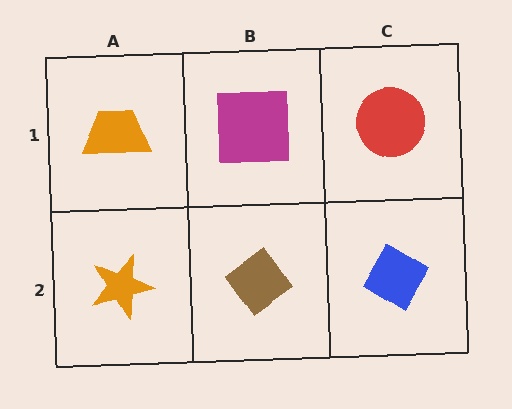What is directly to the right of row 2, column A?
A brown diamond.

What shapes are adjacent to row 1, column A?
An orange star (row 2, column A), a magenta square (row 1, column B).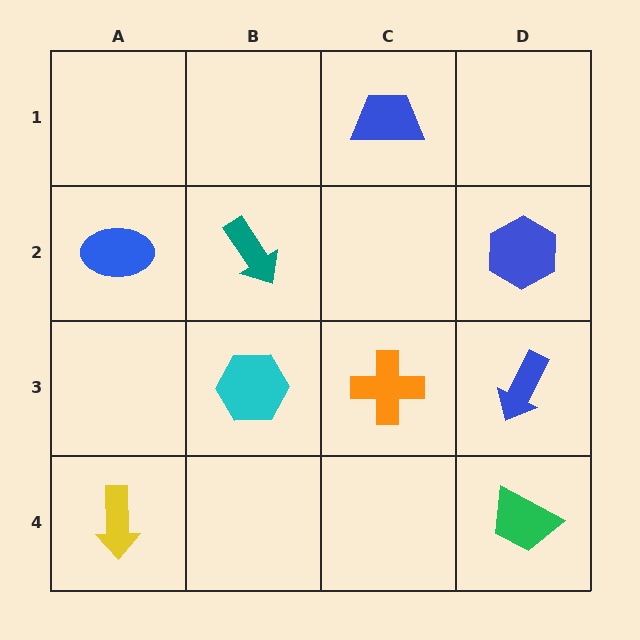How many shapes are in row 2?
3 shapes.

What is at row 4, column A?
A yellow arrow.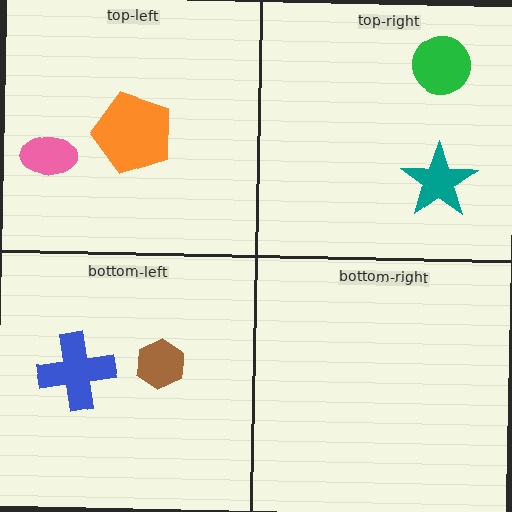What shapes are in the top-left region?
The pink ellipse, the orange pentagon.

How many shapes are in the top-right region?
2.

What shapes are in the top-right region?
The green circle, the teal star.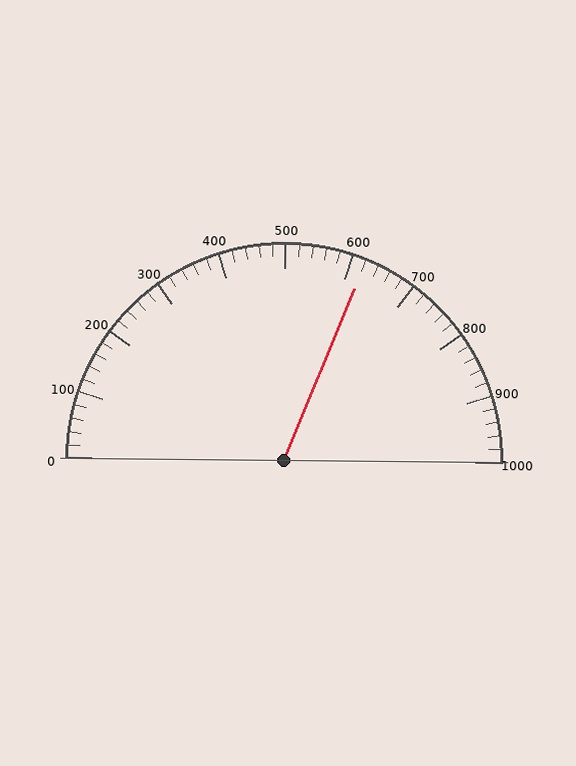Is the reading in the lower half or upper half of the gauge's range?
The reading is in the upper half of the range (0 to 1000).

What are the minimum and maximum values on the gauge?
The gauge ranges from 0 to 1000.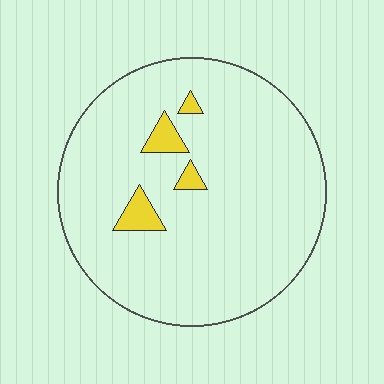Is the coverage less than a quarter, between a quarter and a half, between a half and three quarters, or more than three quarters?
Less than a quarter.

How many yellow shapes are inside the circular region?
4.